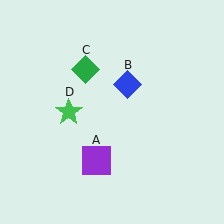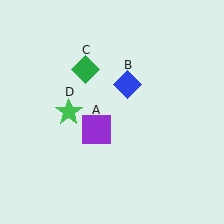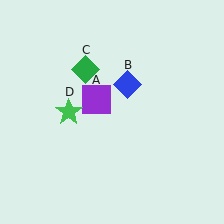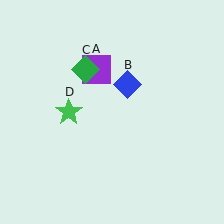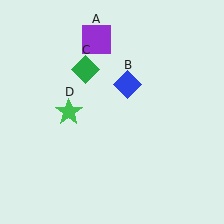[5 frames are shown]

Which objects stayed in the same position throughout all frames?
Blue diamond (object B) and green diamond (object C) and green star (object D) remained stationary.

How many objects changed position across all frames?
1 object changed position: purple square (object A).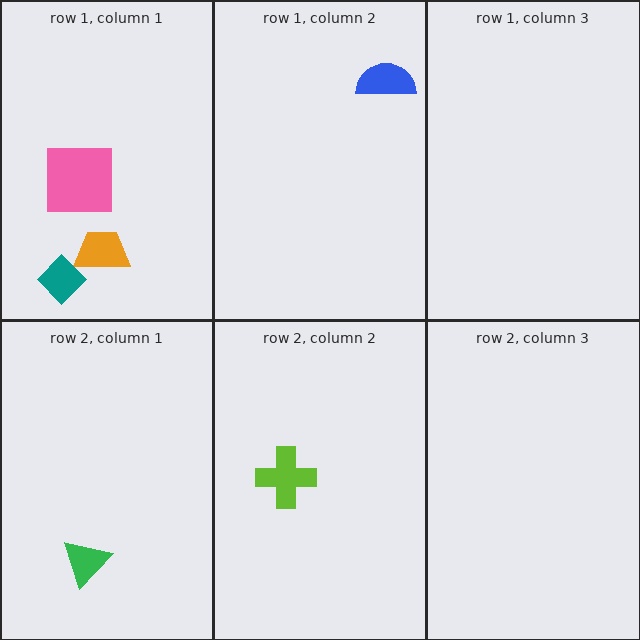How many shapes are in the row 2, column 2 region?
1.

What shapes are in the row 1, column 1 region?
The pink square, the orange trapezoid, the teal diamond.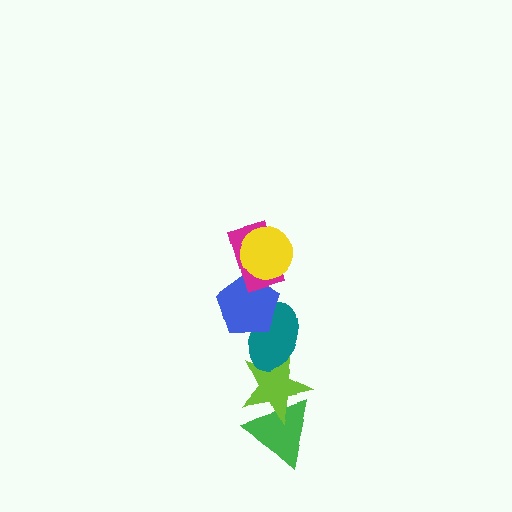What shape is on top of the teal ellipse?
The blue pentagon is on top of the teal ellipse.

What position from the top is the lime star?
The lime star is 5th from the top.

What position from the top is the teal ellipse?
The teal ellipse is 4th from the top.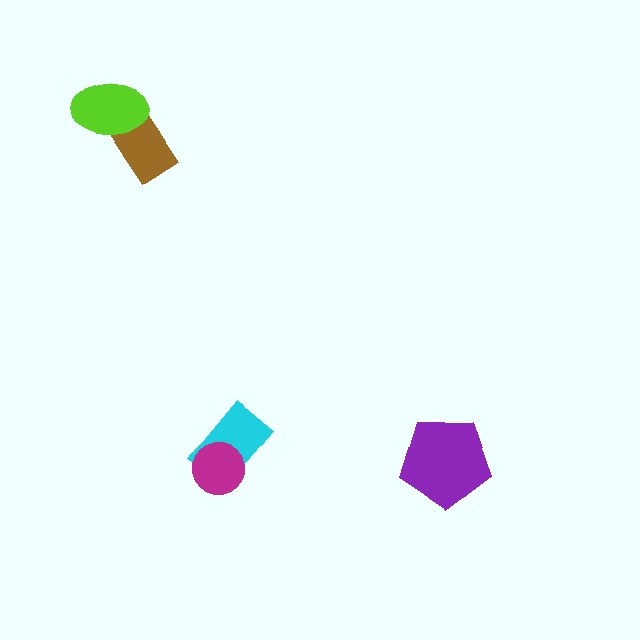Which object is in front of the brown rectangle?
The lime ellipse is in front of the brown rectangle.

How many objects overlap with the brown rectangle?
1 object overlaps with the brown rectangle.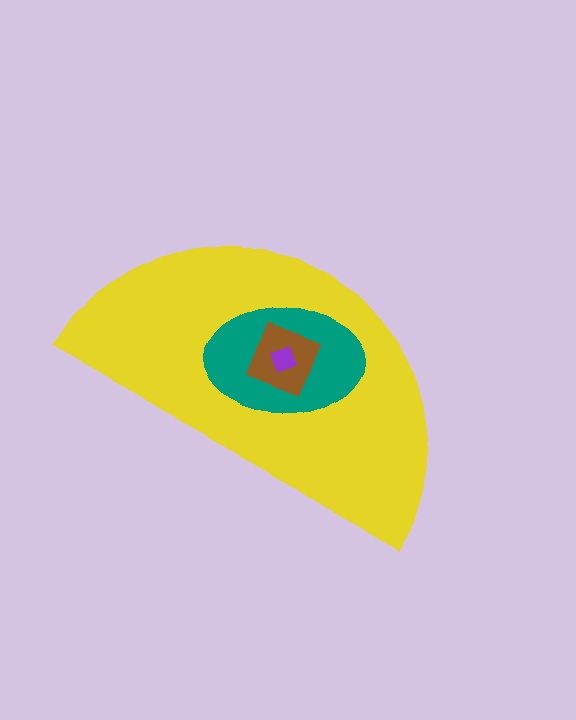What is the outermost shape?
The yellow semicircle.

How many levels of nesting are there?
4.